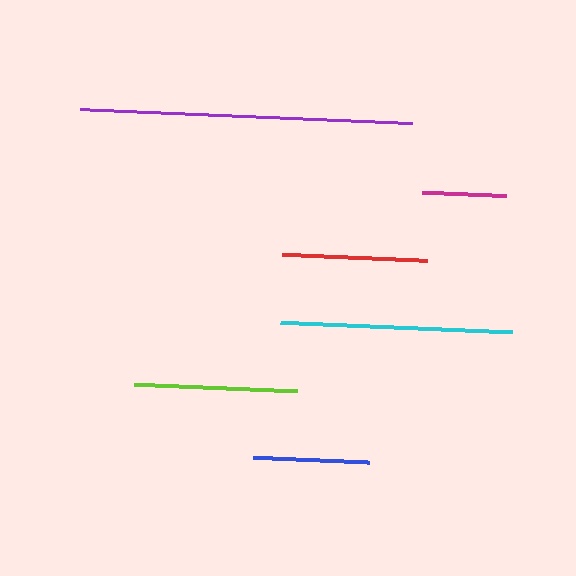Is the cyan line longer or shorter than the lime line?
The cyan line is longer than the lime line.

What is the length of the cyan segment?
The cyan segment is approximately 232 pixels long.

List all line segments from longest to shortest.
From longest to shortest: purple, cyan, lime, red, blue, magenta.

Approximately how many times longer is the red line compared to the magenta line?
The red line is approximately 1.7 times the length of the magenta line.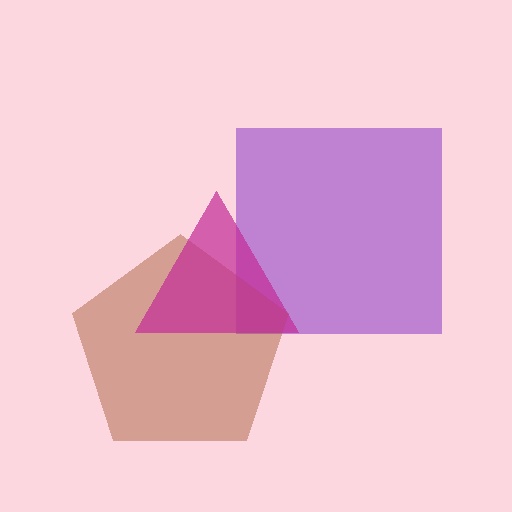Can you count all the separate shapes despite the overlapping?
Yes, there are 3 separate shapes.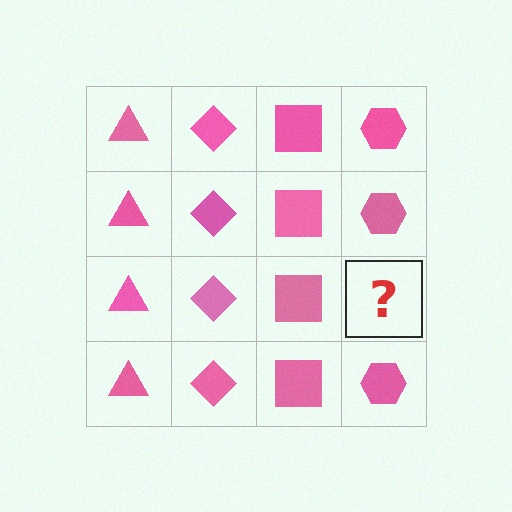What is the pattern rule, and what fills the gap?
The rule is that each column has a consistent shape. The gap should be filled with a pink hexagon.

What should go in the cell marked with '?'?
The missing cell should contain a pink hexagon.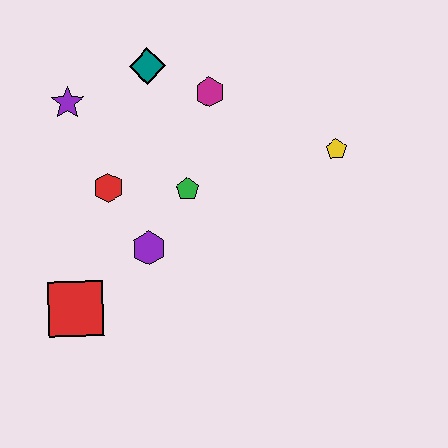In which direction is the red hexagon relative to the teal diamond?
The red hexagon is below the teal diamond.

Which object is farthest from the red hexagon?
The yellow pentagon is farthest from the red hexagon.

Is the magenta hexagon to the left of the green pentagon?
No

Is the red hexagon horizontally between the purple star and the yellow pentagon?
Yes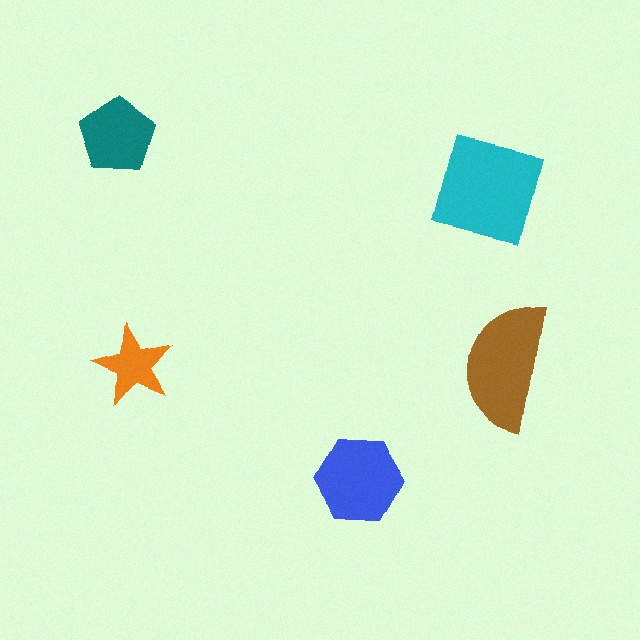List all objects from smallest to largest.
The orange star, the teal pentagon, the blue hexagon, the brown semicircle, the cyan square.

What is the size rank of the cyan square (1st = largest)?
1st.